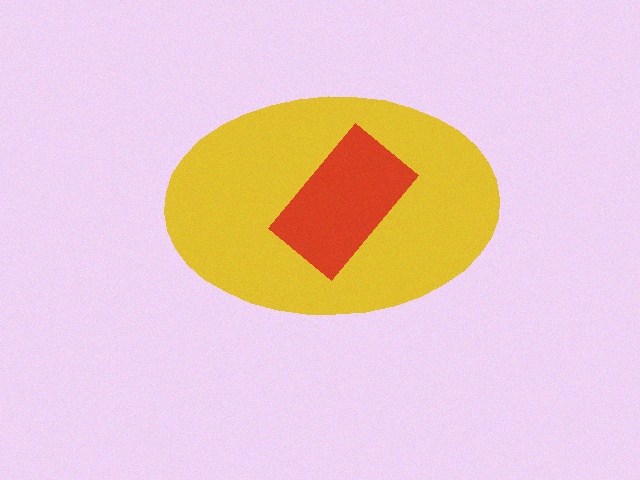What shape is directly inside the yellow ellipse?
The red rectangle.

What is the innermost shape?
The red rectangle.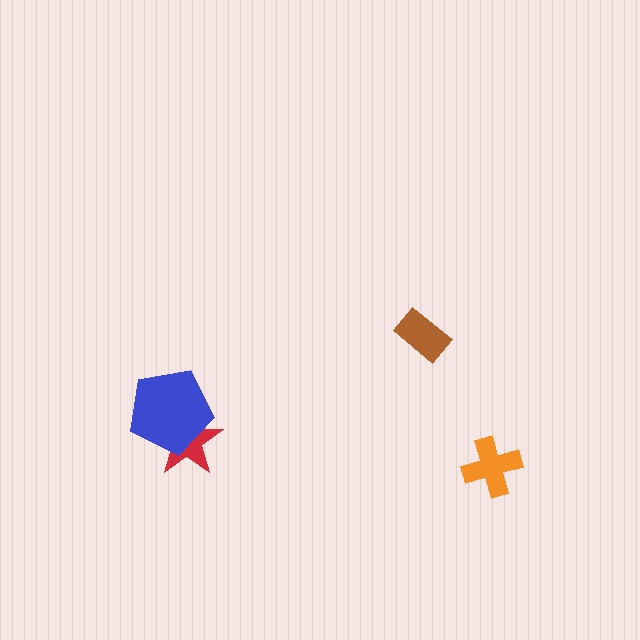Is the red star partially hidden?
Yes, it is partially covered by another shape.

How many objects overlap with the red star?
1 object overlaps with the red star.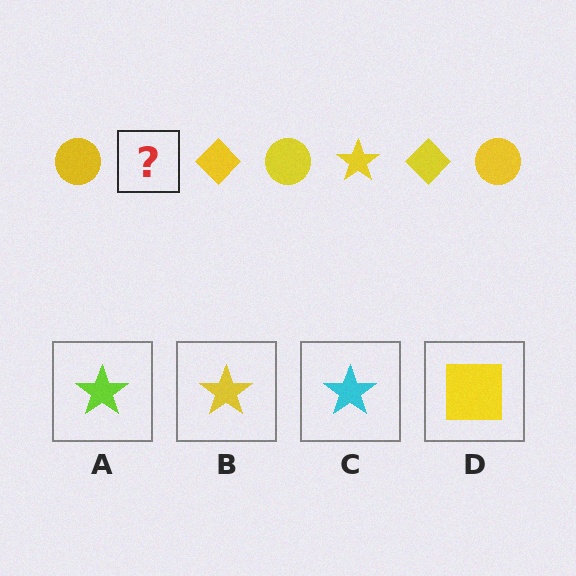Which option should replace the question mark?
Option B.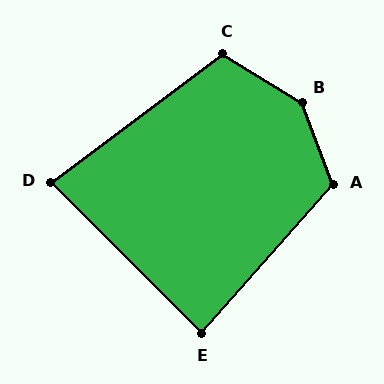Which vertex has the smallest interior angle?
D, at approximately 82 degrees.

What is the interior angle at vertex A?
Approximately 117 degrees (obtuse).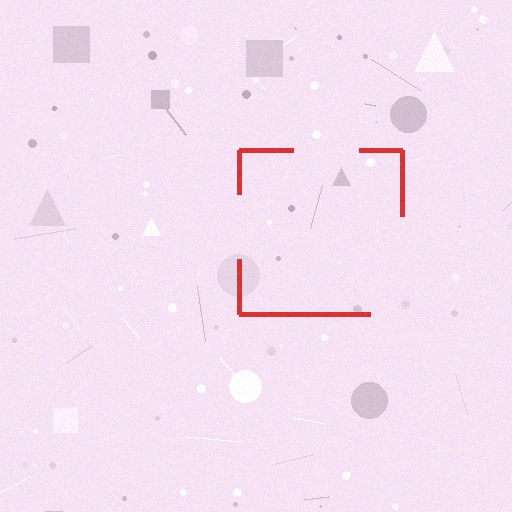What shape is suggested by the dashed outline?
The dashed outline suggests a square.